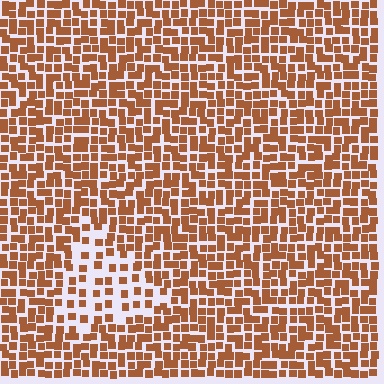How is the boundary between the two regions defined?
The boundary is defined by a change in element density (approximately 2.1x ratio). All elements are the same color, size, and shape.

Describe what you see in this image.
The image contains small brown elements arranged at two different densities. A triangle-shaped region is visible where the elements are less densely packed than the surrounding area.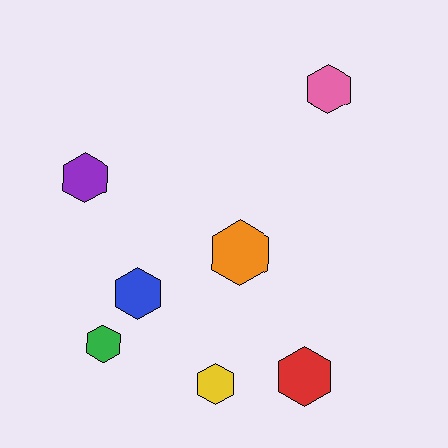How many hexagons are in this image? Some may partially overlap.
There are 7 hexagons.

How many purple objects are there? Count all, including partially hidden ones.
There is 1 purple object.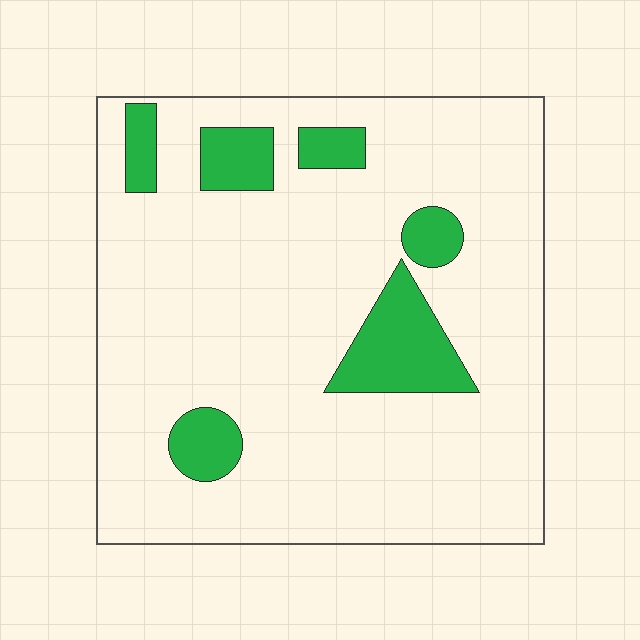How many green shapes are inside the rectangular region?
6.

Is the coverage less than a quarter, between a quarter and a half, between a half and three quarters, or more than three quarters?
Less than a quarter.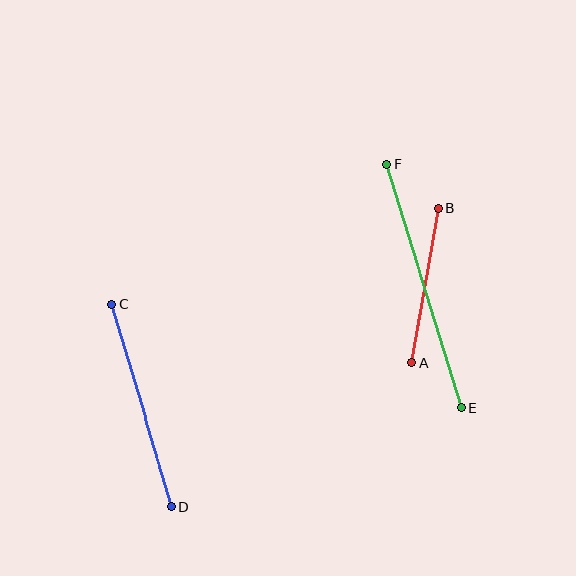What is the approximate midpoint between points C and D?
The midpoint is at approximately (142, 405) pixels.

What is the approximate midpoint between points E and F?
The midpoint is at approximately (424, 286) pixels.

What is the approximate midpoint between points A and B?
The midpoint is at approximately (425, 285) pixels.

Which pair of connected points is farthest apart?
Points E and F are farthest apart.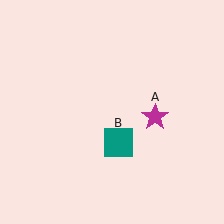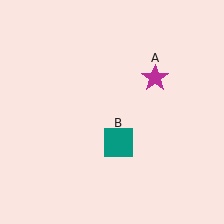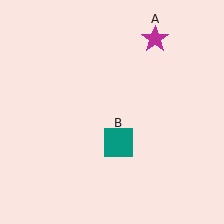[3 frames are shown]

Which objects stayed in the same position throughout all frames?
Teal square (object B) remained stationary.